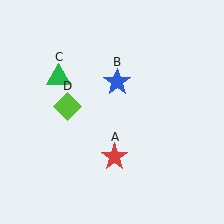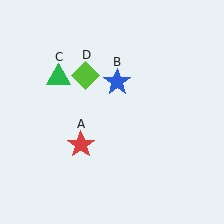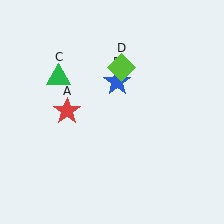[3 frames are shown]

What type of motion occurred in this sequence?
The red star (object A), lime diamond (object D) rotated clockwise around the center of the scene.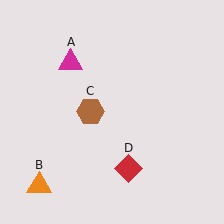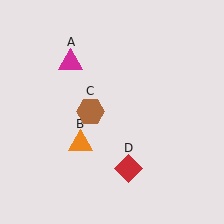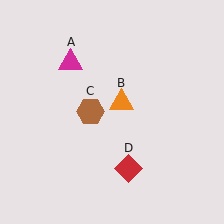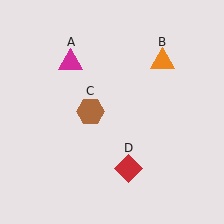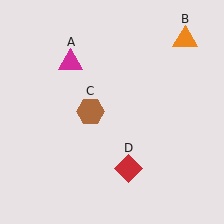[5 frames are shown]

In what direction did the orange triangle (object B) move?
The orange triangle (object B) moved up and to the right.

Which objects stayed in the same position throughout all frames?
Magenta triangle (object A) and brown hexagon (object C) and red diamond (object D) remained stationary.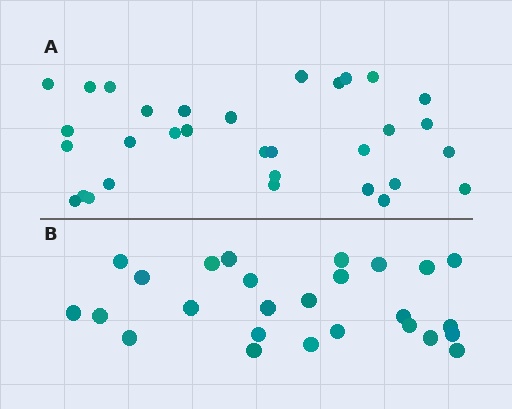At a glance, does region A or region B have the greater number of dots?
Region A (the top region) has more dots.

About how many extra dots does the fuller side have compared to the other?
Region A has about 6 more dots than region B.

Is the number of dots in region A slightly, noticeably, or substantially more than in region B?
Region A has only slightly more — the two regions are fairly close. The ratio is roughly 1.2 to 1.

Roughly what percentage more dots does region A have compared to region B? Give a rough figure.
About 25% more.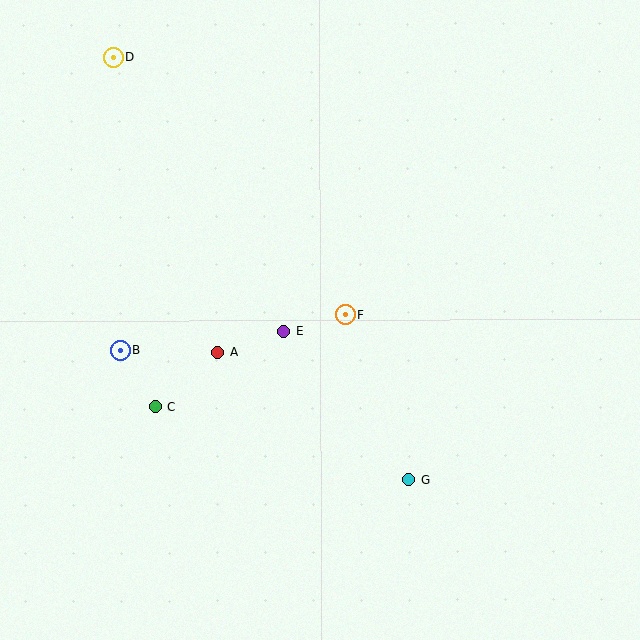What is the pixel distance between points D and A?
The distance between D and A is 313 pixels.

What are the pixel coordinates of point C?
Point C is at (155, 406).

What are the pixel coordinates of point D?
Point D is at (113, 57).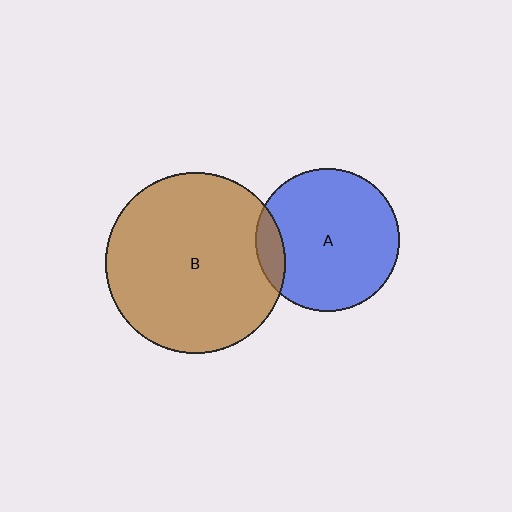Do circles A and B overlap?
Yes.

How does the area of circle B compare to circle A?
Approximately 1.6 times.